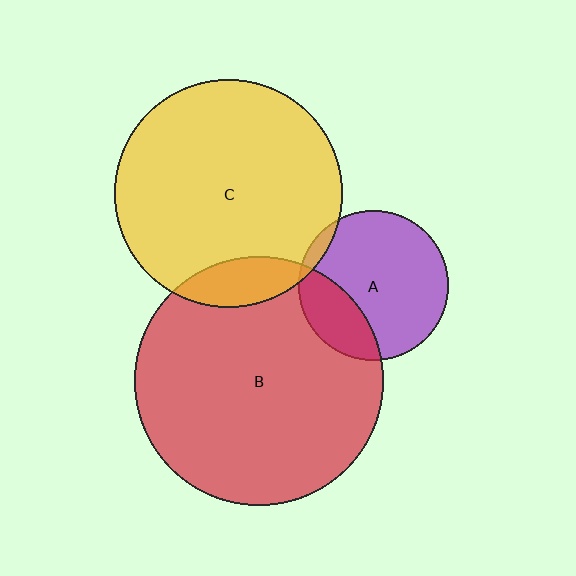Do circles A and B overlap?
Yes.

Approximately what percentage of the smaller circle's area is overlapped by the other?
Approximately 25%.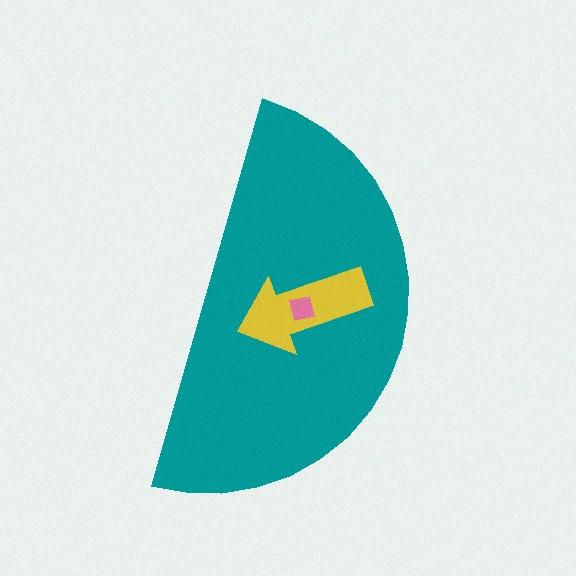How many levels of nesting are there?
3.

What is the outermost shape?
The teal semicircle.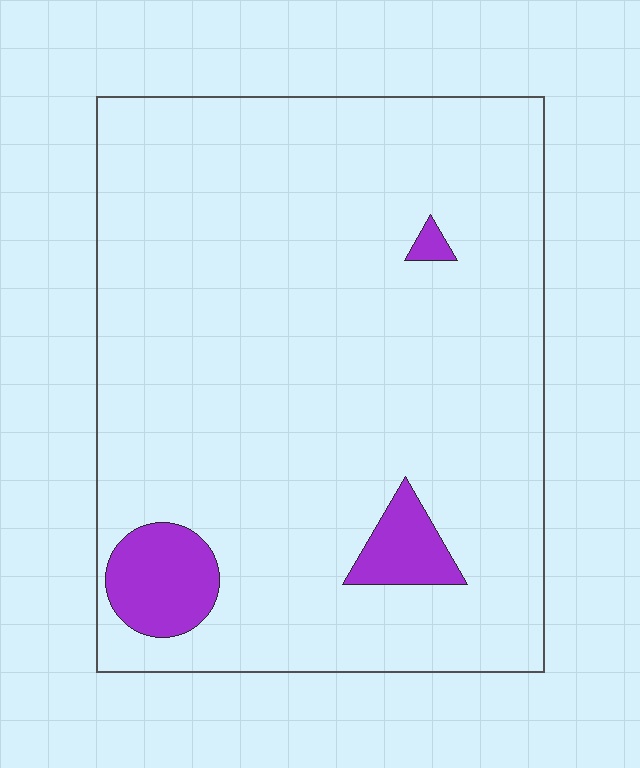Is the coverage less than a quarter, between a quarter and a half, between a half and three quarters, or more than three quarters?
Less than a quarter.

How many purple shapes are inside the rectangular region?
3.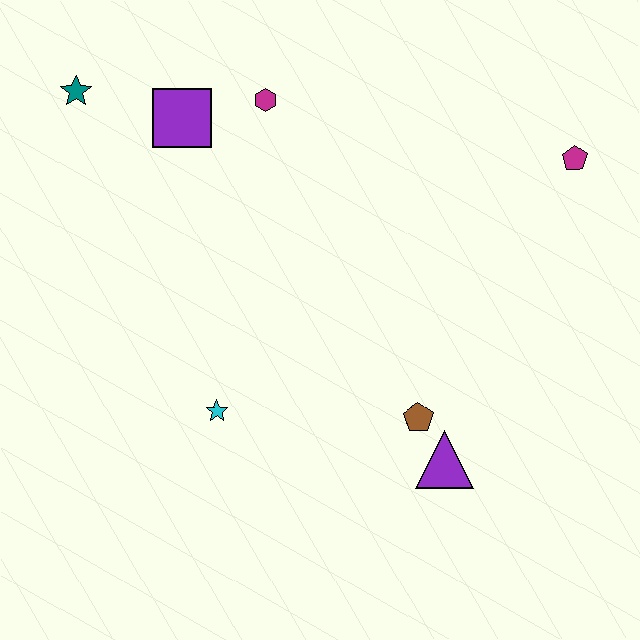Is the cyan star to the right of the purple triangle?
No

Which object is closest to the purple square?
The magenta hexagon is closest to the purple square.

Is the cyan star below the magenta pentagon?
Yes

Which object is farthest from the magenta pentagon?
The teal star is farthest from the magenta pentagon.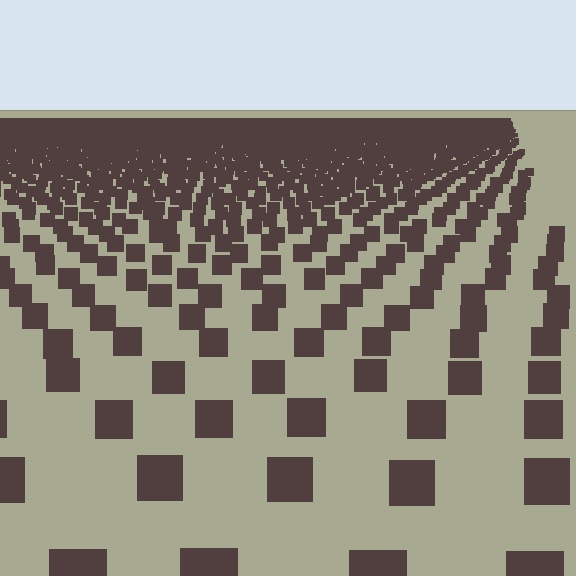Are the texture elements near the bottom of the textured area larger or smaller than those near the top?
Larger. Near the bottom, elements are closer to the viewer and appear at a bigger on-screen size.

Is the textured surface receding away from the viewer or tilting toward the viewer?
The surface is receding away from the viewer. Texture elements get smaller and denser toward the top.